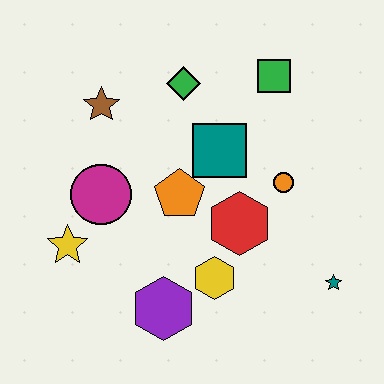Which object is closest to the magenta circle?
The yellow star is closest to the magenta circle.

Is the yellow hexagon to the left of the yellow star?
No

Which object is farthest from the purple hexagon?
The green square is farthest from the purple hexagon.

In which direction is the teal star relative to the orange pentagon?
The teal star is to the right of the orange pentagon.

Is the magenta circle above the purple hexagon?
Yes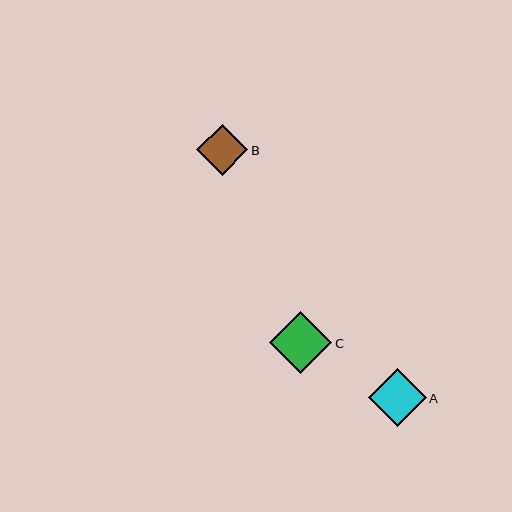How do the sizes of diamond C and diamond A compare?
Diamond C and diamond A are approximately the same size.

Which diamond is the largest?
Diamond C is the largest with a size of approximately 63 pixels.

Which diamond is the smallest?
Diamond B is the smallest with a size of approximately 51 pixels.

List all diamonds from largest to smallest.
From largest to smallest: C, A, B.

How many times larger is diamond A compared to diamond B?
Diamond A is approximately 1.1 times the size of diamond B.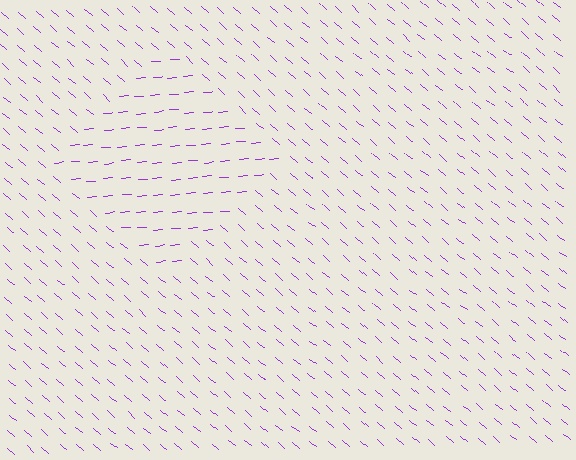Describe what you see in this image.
The image is filled with small purple line segments. A diamond region in the image has lines oriented differently from the surrounding lines, creating a visible texture boundary.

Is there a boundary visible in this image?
Yes, there is a texture boundary formed by a change in line orientation.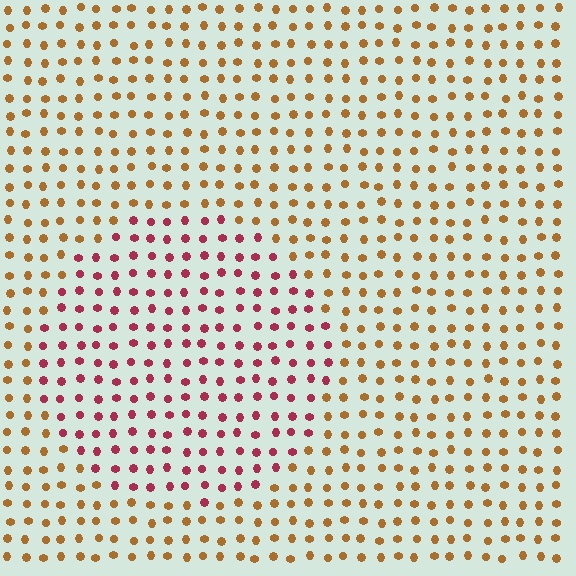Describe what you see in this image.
The image is filled with small brown elements in a uniform arrangement. A circle-shaped region is visible where the elements are tinted to a slightly different hue, forming a subtle color boundary.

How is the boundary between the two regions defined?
The boundary is defined purely by a slight shift in hue (about 50 degrees). Spacing, size, and orientation are identical on both sides.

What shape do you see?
I see a circle.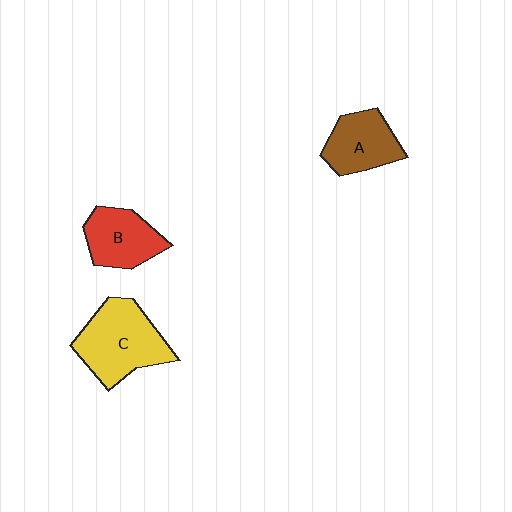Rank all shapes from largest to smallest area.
From largest to smallest: C (yellow), A (brown), B (red).